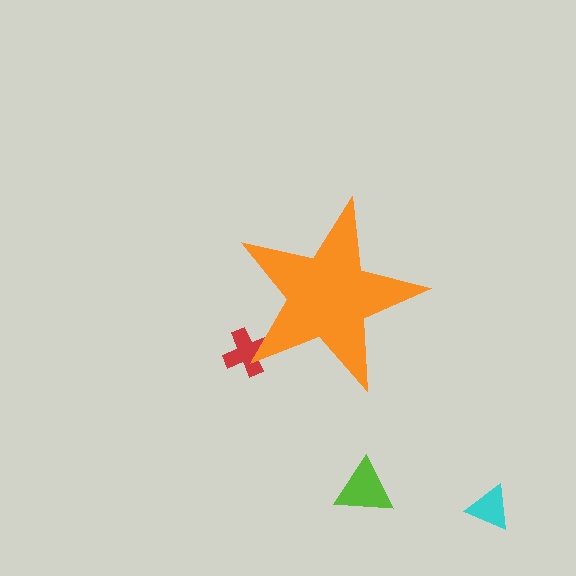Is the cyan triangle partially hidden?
No, the cyan triangle is fully visible.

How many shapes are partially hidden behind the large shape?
1 shape is partially hidden.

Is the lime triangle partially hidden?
No, the lime triangle is fully visible.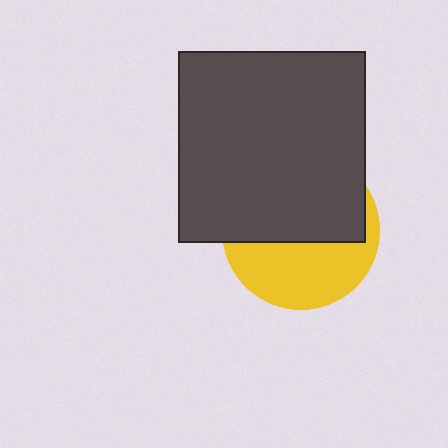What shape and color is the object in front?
The object in front is a dark gray rectangle.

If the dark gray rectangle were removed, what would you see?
You would see the complete yellow circle.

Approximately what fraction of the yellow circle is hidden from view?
Roughly 57% of the yellow circle is hidden behind the dark gray rectangle.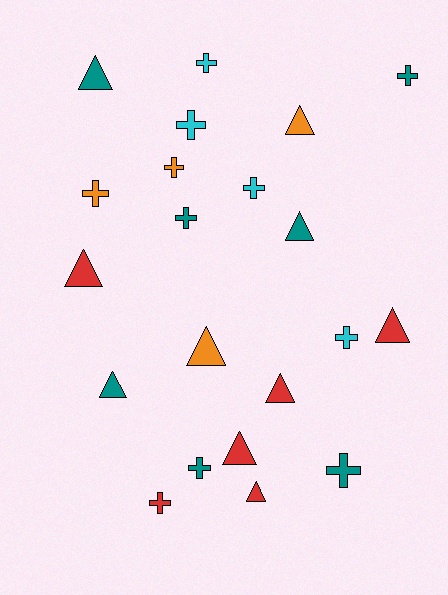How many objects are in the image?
There are 21 objects.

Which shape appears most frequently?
Cross, with 11 objects.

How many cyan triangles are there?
There are no cyan triangles.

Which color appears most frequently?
Teal, with 7 objects.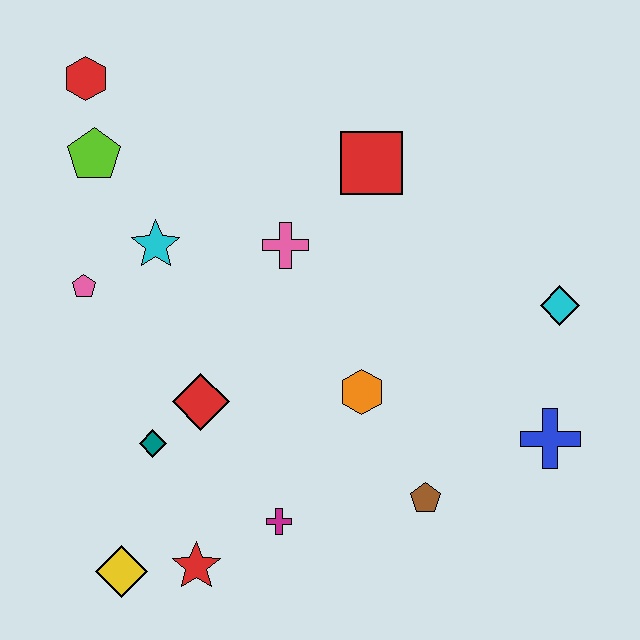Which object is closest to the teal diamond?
The red diamond is closest to the teal diamond.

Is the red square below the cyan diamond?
No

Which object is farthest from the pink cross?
The yellow diamond is farthest from the pink cross.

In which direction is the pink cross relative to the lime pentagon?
The pink cross is to the right of the lime pentagon.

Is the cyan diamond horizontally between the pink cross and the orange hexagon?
No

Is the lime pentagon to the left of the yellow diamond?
Yes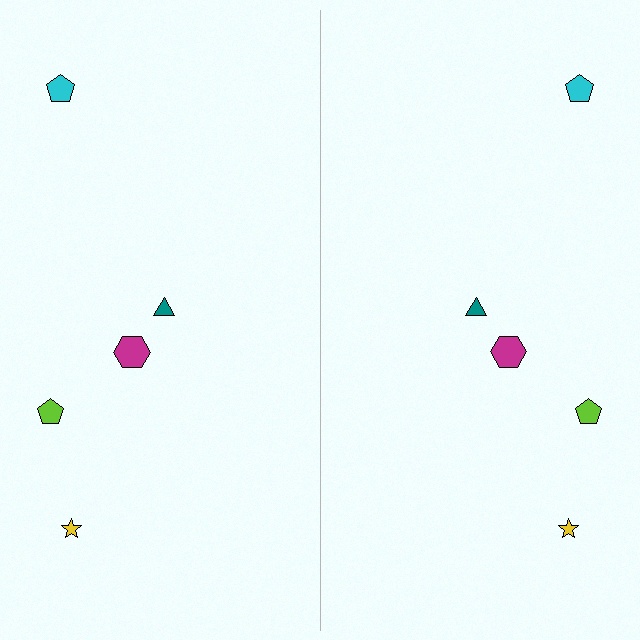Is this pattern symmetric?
Yes, this pattern has bilateral (reflection) symmetry.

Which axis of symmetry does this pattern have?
The pattern has a vertical axis of symmetry running through the center of the image.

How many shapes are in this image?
There are 10 shapes in this image.